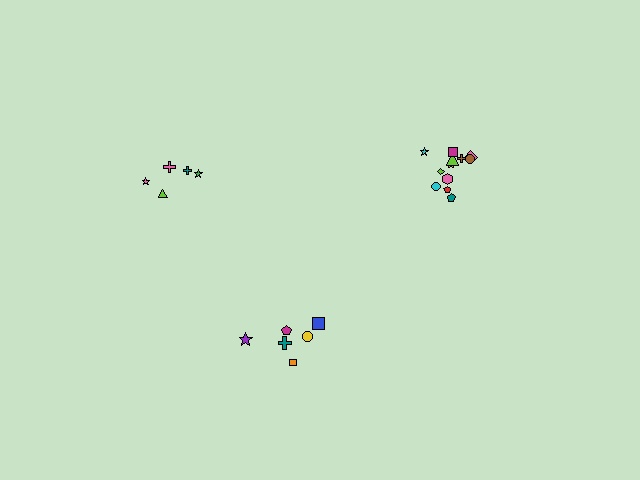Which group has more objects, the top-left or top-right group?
The top-right group.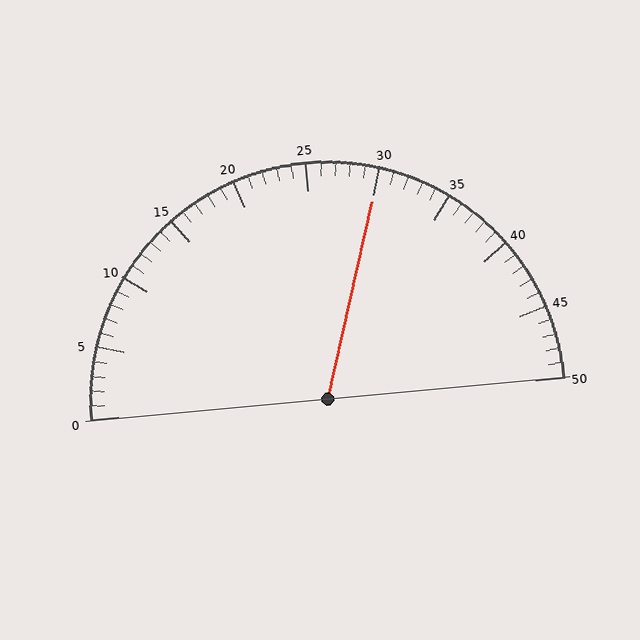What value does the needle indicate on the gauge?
The needle indicates approximately 30.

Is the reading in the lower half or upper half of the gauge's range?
The reading is in the upper half of the range (0 to 50).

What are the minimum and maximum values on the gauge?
The gauge ranges from 0 to 50.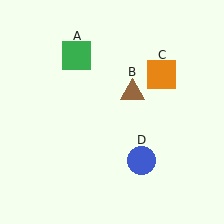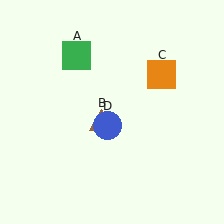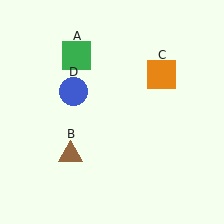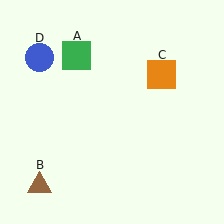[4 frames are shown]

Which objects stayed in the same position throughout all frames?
Green square (object A) and orange square (object C) remained stationary.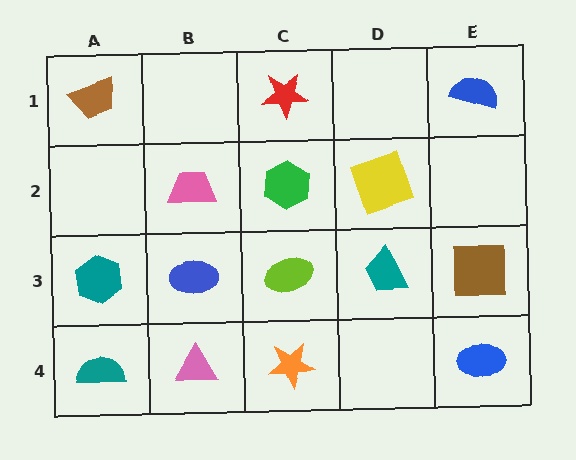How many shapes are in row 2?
3 shapes.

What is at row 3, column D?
A teal trapezoid.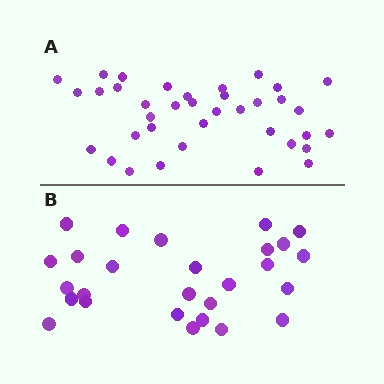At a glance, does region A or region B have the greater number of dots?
Region A (the top region) has more dots.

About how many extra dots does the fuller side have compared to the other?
Region A has roughly 10 or so more dots than region B.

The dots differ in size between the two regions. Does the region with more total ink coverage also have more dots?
No. Region B has more total ink coverage because its dots are larger, but region A actually contains more individual dots. Total area can be misleading — the number of items is what matters here.